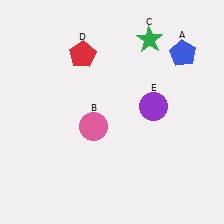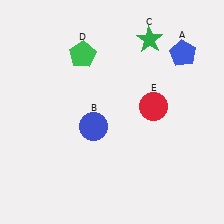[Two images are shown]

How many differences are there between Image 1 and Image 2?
There are 3 differences between the two images.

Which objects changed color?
B changed from pink to blue. D changed from red to green. E changed from purple to red.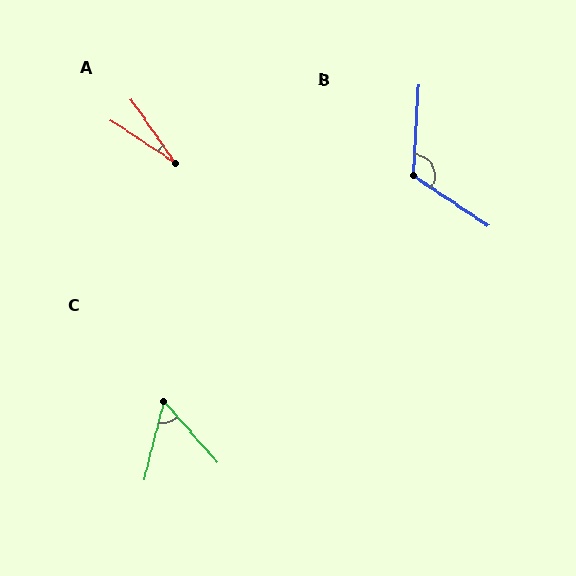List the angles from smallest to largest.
A (21°), C (55°), B (121°).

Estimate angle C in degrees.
Approximately 55 degrees.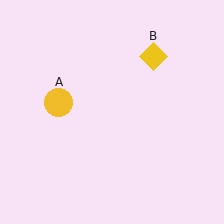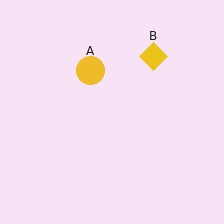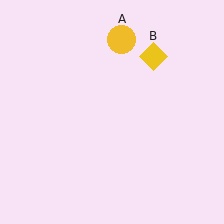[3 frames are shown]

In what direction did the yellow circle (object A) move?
The yellow circle (object A) moved up and to the right.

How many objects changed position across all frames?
1 object changed position: yellow circle (object A).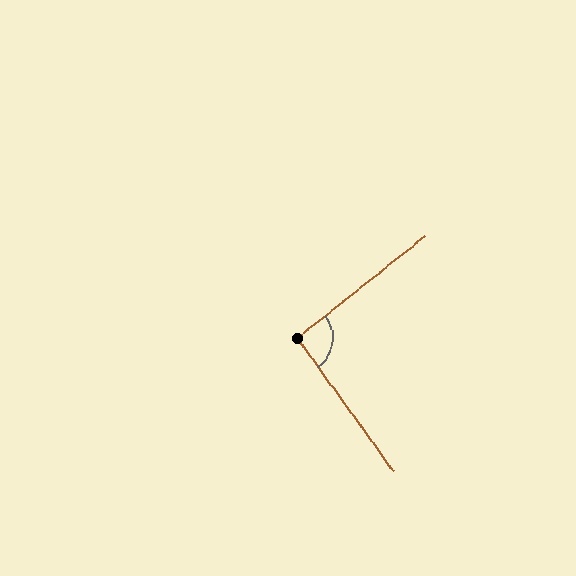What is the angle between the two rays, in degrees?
Approximately 93 degrees.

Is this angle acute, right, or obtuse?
It is approximately a right angle.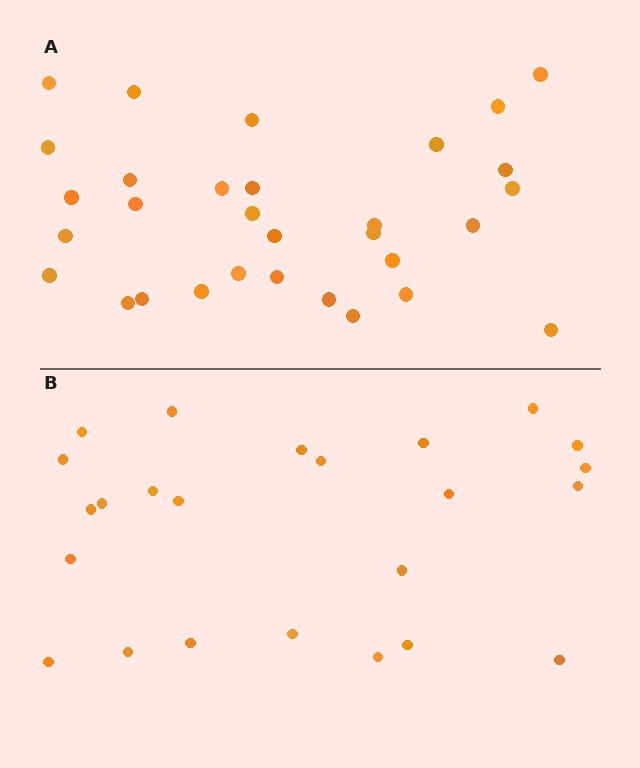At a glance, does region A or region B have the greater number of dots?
Region A (the top region) has more dots.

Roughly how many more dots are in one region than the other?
Region A has roughly 8 or so more dots than region B.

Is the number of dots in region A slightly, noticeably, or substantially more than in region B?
Region A has noticeably more, but not dramatically so. The ratio is roughly 1.3 to 1.